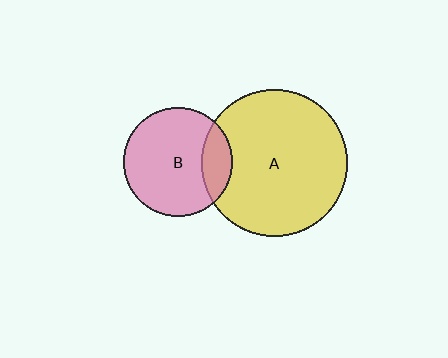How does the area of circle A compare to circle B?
Approximately 1.8 times.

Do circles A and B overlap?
Yes.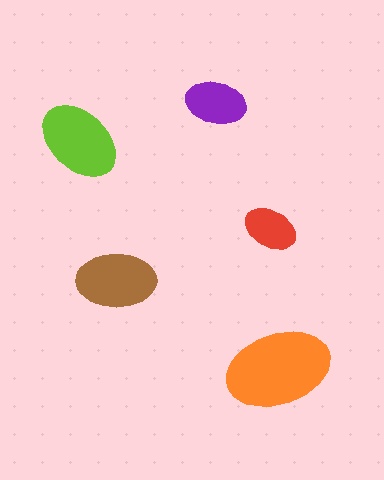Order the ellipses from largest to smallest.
the orange one, the lime one, the brown one, the purple one, the red one.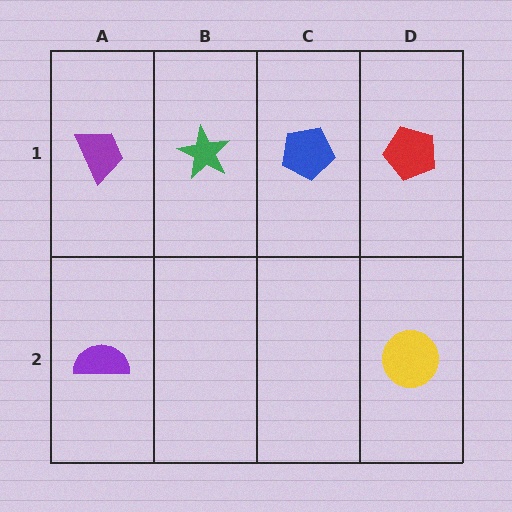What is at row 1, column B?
A green star.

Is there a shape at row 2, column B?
No, that cell is empty.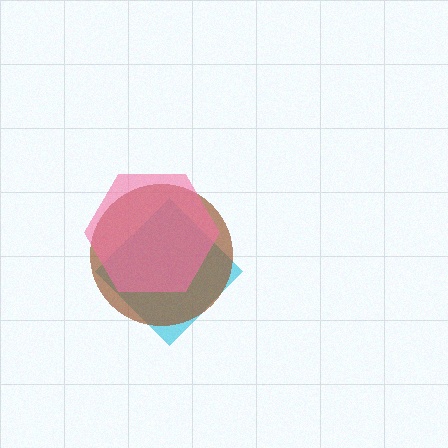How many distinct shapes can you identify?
There are 3 distinct shapes: a cyan diamond, a brown circle, a pink hexagon.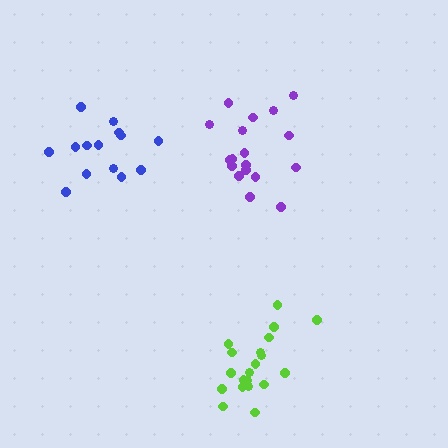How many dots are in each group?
Group 1: 14 dots, Group 2: 18 dots, Group 3: 20 dots (52 total).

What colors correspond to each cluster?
The clusters are colored: blue, purple, lime.